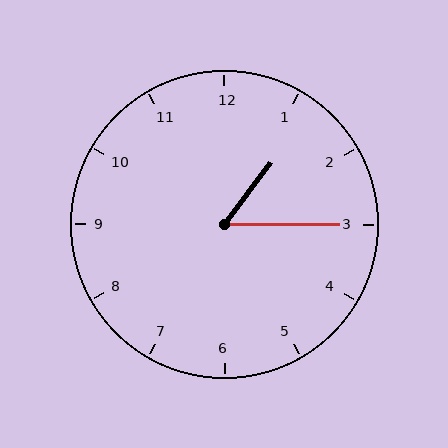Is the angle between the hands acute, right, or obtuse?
It is acute.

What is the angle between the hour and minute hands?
Approximately 52 degrees.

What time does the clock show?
1:15.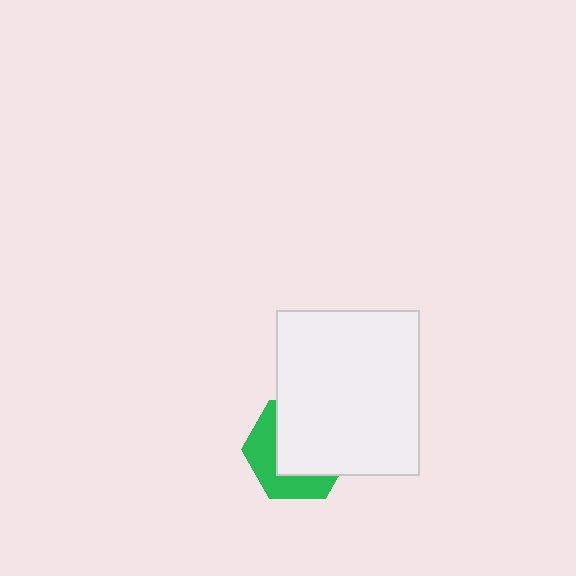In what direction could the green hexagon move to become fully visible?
The green hexagon could move toward the lower-left. That would shift it out from behind the white rectangle entirely.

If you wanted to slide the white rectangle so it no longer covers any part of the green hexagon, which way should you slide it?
Slide it toward the upper-right — that is the most direct way to separate the two shapes.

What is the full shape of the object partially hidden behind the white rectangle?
The partially hidden object is a green hexagon.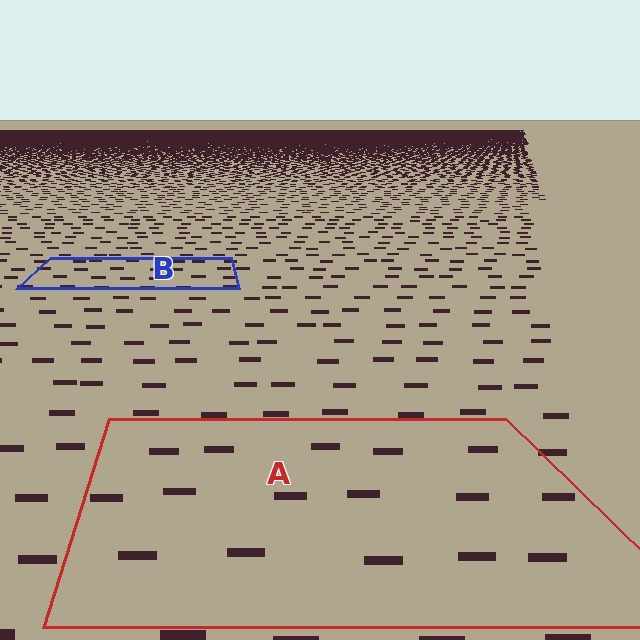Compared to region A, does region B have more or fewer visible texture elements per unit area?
Region B has more texture elements per unit area — they are packed more densely because it is farther away.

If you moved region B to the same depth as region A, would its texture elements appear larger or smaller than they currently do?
They would appear larger. At a closer depth, the same texture elements are projected at a bigger on-screen size.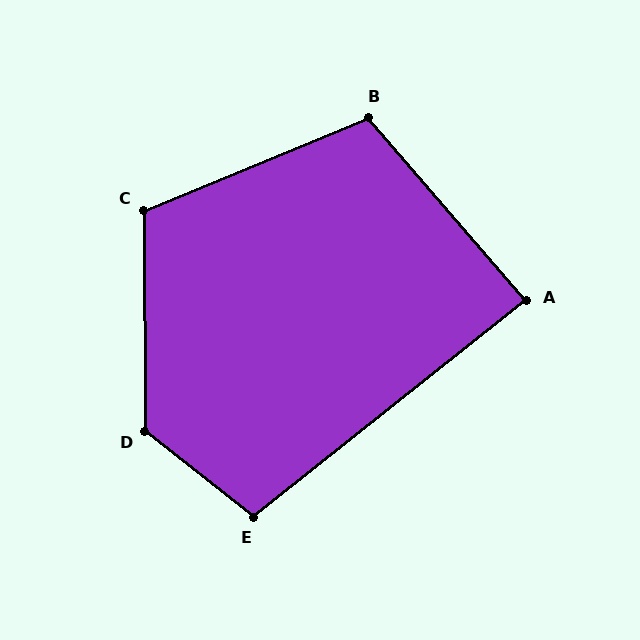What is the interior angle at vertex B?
Approximately 109 degrees (obtuse).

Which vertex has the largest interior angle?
D, at approximately 128 degrees.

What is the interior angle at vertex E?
Approximately 104 degrees (obtuse).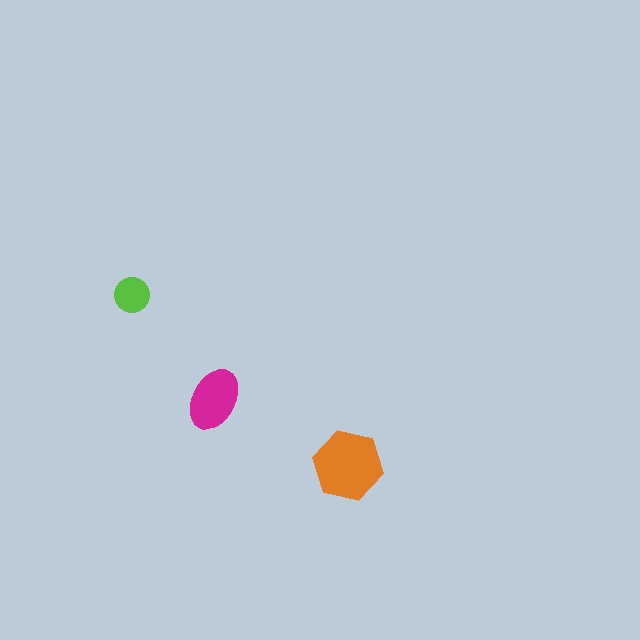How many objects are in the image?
There are 3 objects in the image.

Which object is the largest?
The orange hexagon.